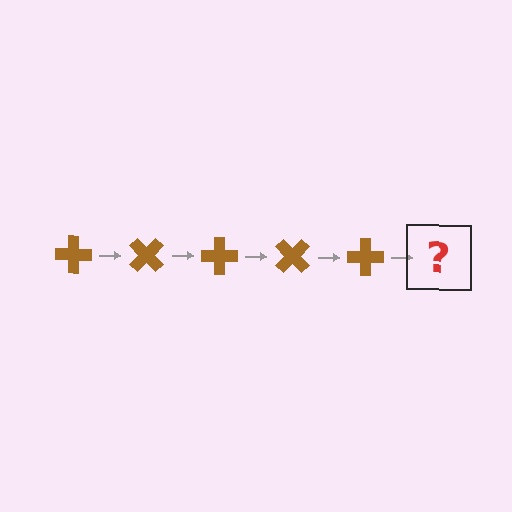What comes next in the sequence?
The next element should be a brown cross rotated 225 degrees.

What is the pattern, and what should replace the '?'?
The pattern is that the cross rotates 45 degrees each step. The '?' should be a brown cross rotated 225 degrees.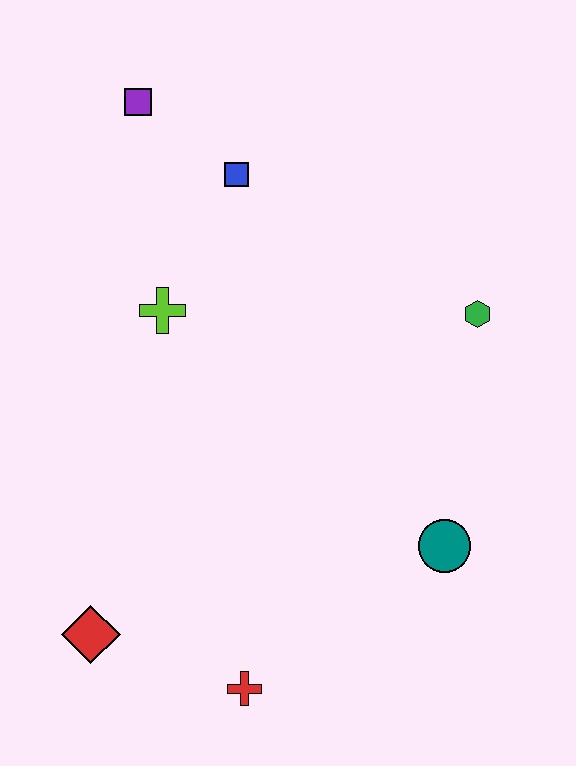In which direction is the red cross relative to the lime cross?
The red cross is below the lime cross.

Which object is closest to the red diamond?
The red cross is closest to the red diamond.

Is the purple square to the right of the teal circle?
No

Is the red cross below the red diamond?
Yes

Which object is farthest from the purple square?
The red cross is farthest from the purple square.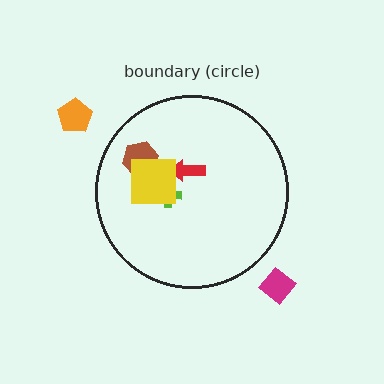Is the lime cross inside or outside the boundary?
Inside.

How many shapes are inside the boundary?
4 inside, 2 outside.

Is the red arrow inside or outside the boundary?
Inside.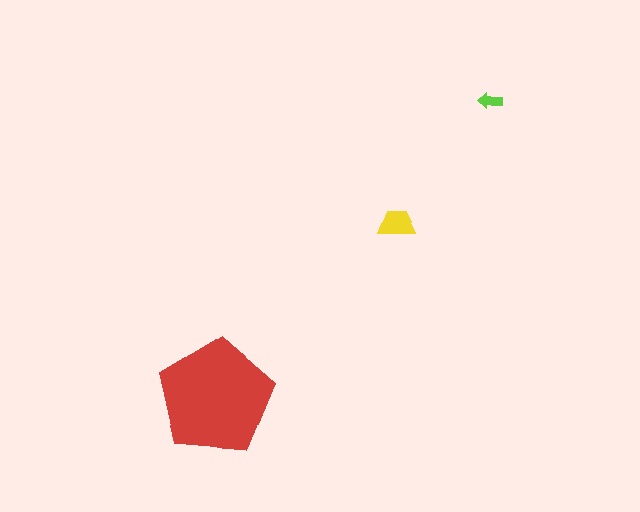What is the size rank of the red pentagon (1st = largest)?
1st.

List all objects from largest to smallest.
The red pentagon, the yellow trapezoid, the lime arrow.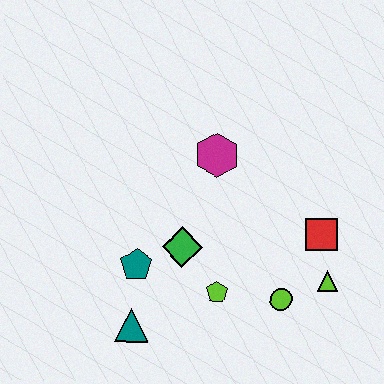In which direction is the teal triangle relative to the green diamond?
The teal triangle is below the green diamond.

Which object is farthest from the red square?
The teal triangle is farthest from the red square.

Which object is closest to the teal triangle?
The teal pentagon is closest to the teal triangle.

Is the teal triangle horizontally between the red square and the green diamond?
No